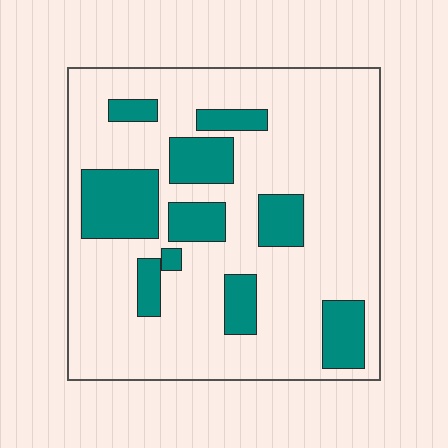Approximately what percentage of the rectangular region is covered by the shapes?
Approximately 25%.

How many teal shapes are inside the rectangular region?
10.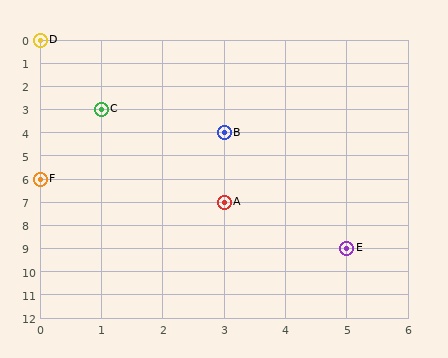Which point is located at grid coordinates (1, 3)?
Point C is at (1, 3).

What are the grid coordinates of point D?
Point D is at grid coordinates (0, 0).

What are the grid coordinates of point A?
Point A is at grid coordinates (3, 7).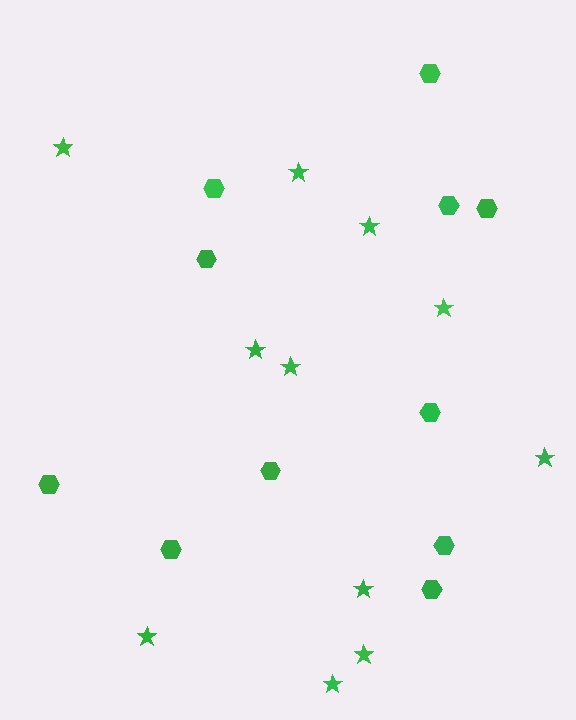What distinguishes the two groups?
There are 2 groups: one group of stars (11) and one group of hexagons (11).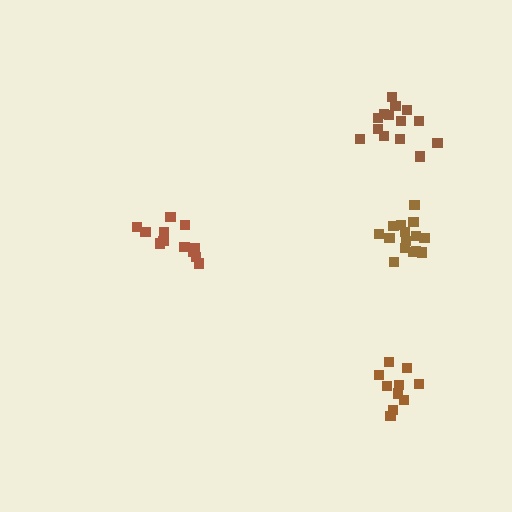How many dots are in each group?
Group 1: 14 dots, Group 2: 15 dots, Group 3: 13 dots, Group 4: 10 dots (52 total).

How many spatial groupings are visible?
There are 4 spatial groupings.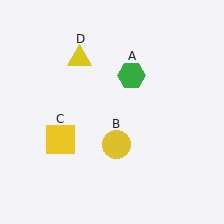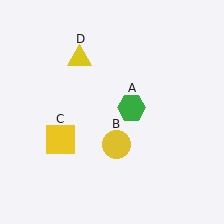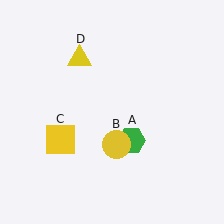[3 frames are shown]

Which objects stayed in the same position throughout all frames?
Yellow circle (object B) and yellow square (object C) and yellow triangle (object D) remained stationary.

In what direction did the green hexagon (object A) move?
The green hexagon (object A) moved down.